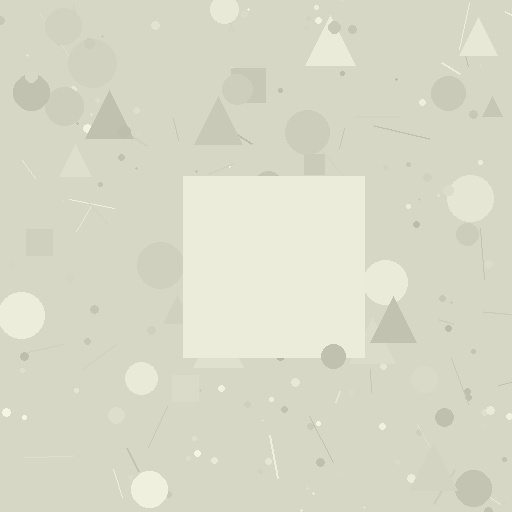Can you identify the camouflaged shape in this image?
The camouflaged shape is a square.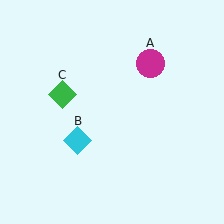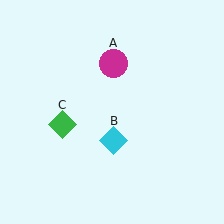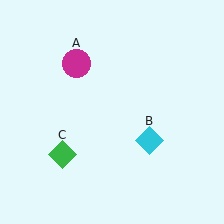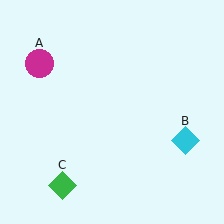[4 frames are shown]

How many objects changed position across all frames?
3 objects changed position: magenta circle (object A), cyan diamond (object B), green diamond (object C).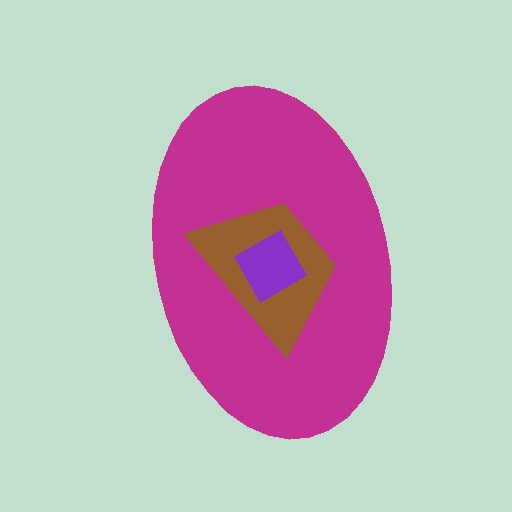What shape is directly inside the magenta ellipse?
The brown trapezoid.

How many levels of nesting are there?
3.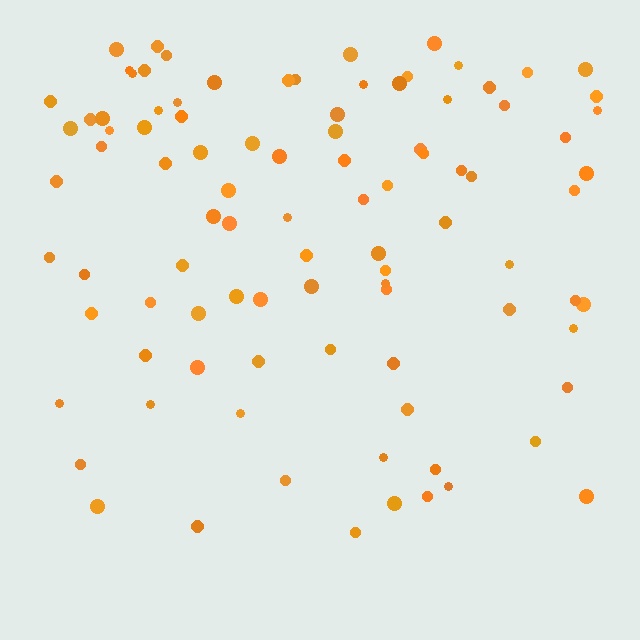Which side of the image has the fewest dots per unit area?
The bottom.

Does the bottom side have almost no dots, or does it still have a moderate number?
Still a moderate number, just noticeably fewer than the top.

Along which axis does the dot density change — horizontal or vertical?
Vertical.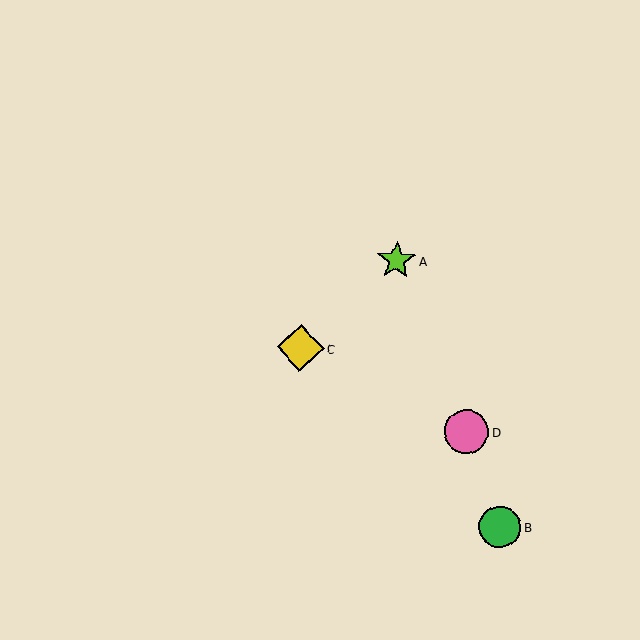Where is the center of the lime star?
The center of the lime star is at (396, 260).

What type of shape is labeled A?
Shape A is a lime star.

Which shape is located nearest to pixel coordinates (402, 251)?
The lime star (labeled A) at (396, 260) is nearest to that location.